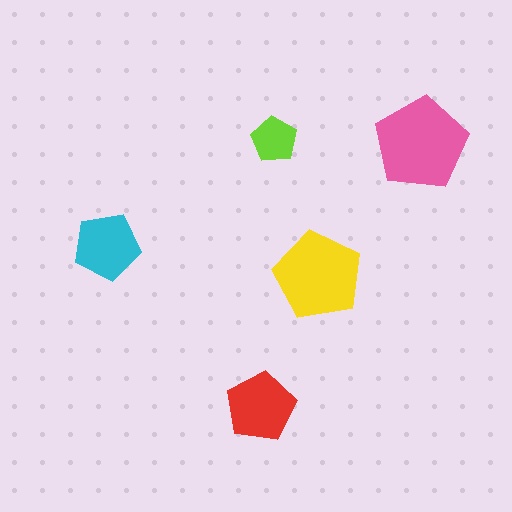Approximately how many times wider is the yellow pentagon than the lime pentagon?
About 2 times wider.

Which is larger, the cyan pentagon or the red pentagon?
The red one.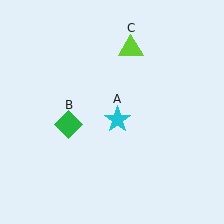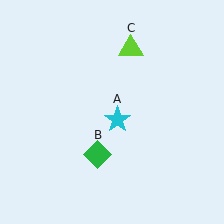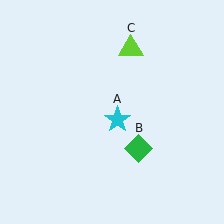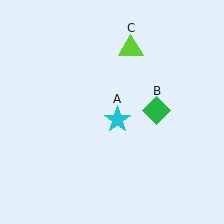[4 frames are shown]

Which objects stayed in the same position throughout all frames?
Cyan star (object A) and lime triangle (object C) remained stationary.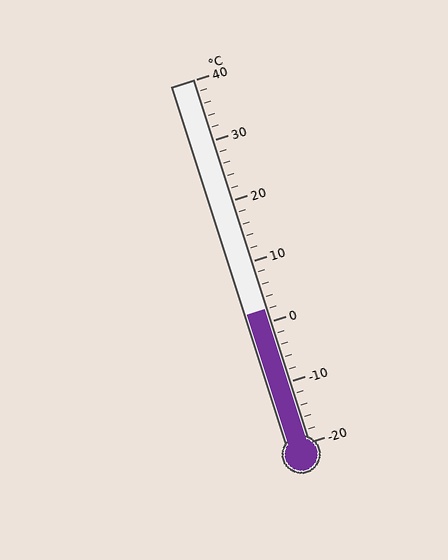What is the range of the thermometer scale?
The thermometer scale ranges from -20°C to 40°C.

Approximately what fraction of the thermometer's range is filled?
The thermometer is filled to approximately 35% of its range.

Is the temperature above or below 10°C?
The temperature is below 10°C.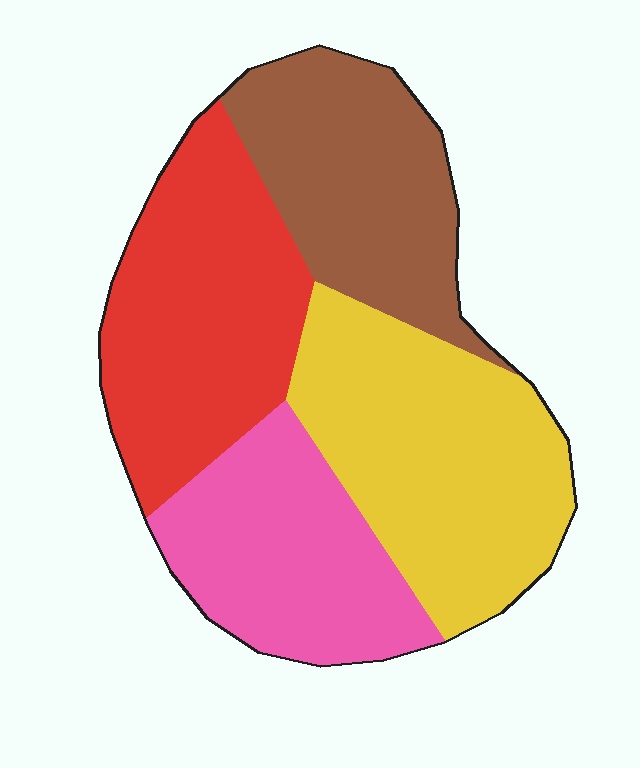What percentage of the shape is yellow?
Yellow covers around 30% of the shape.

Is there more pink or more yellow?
Yellow.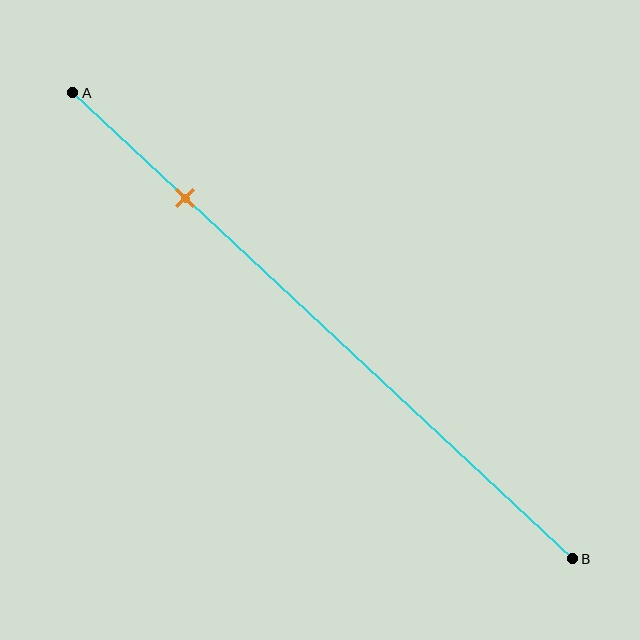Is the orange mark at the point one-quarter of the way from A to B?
Yes, the mark is approximately at the one-quarter point.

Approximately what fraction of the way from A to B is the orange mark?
The orange mark is approximately 25% of the way from A to B.